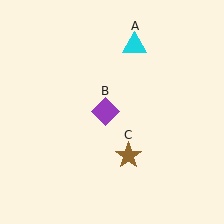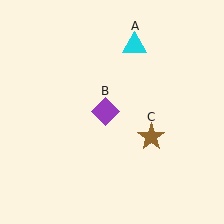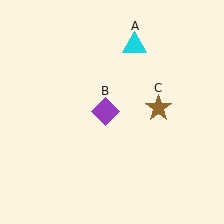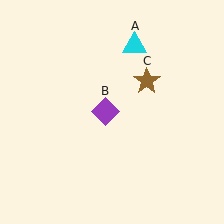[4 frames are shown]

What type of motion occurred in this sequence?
The brown star (object C) rotated counterclockwise around the center of the scene.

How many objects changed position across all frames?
1 object changed position: brown star (object C).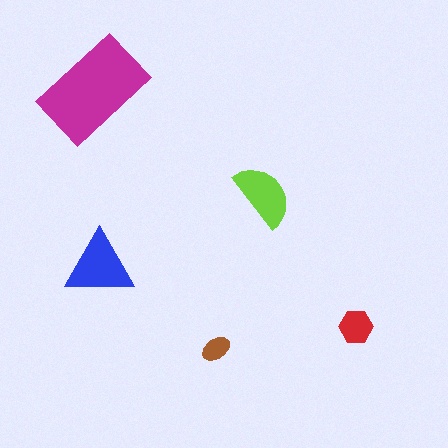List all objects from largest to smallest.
The magenta rectangle, the blue triangle, the lime semicircle, the red hexagon, the brown ellipse.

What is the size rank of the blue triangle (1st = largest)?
2nd.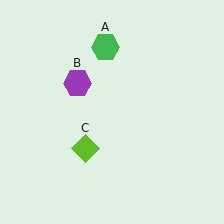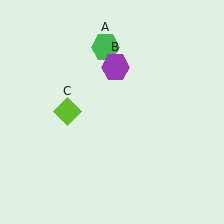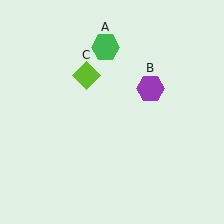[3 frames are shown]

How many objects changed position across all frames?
2 objects changed position: purple hexagon (object B), lime diamond (object C).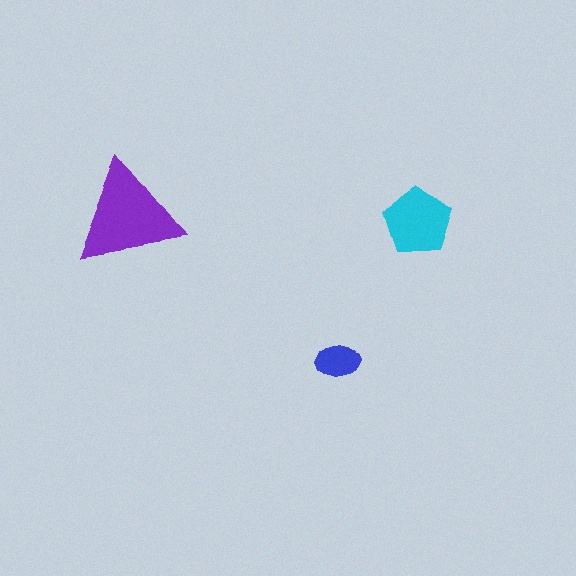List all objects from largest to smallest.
The purple triangle, the cyan pentagon, the blue ellipse.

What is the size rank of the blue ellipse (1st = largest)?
3rd.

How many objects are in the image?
There are 3 objects in the image.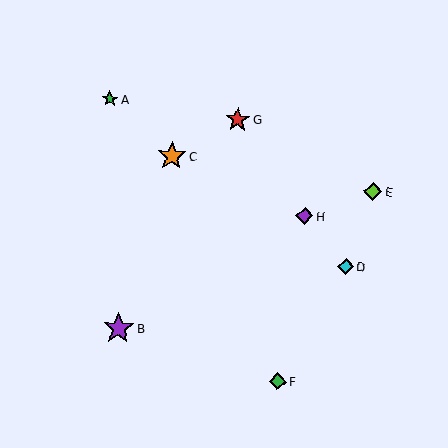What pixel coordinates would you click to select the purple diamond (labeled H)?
Click at (305, 216) to select the purple diamond H.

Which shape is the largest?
The purple star (labeled B) is the largest.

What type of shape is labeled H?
Shape H is a purple diamond.